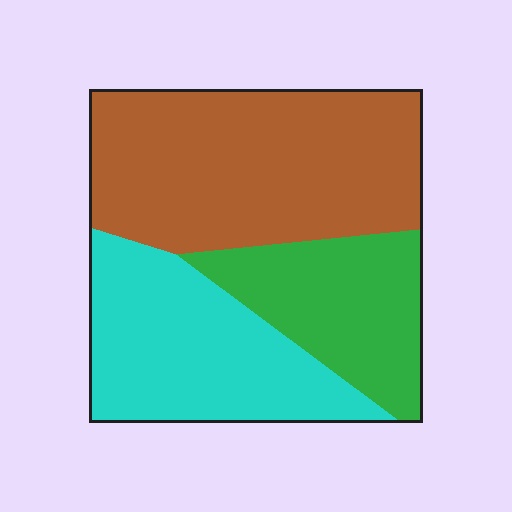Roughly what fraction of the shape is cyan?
Cyan takes up between a quarter and a half of the shape.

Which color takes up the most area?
Brown, at roughly 45%.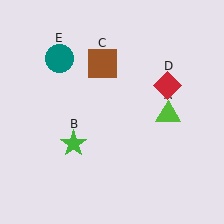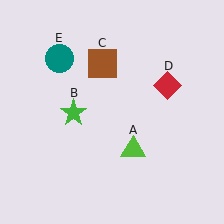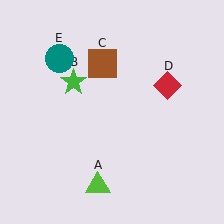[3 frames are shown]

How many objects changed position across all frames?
2 objects changed position: lime triangle (object A), green star (object B).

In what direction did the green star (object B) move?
The green star (object B) moved up.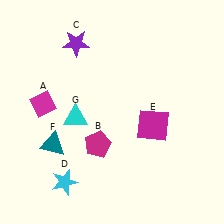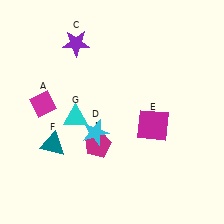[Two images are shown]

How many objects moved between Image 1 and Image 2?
1 object moved between the two images.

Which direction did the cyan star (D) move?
The cyan star (D) moved up.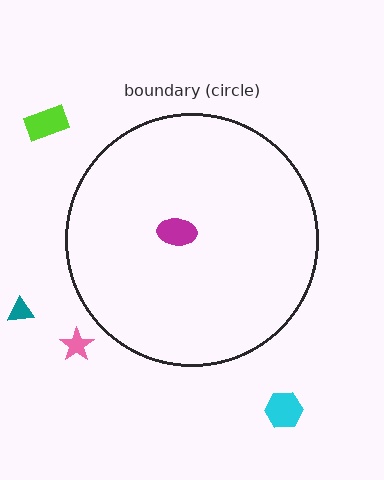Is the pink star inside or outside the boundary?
Outside.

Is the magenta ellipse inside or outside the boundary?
Inside.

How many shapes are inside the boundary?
1 inside, 4 outside.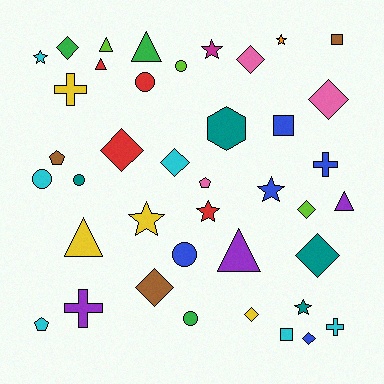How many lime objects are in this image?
There are 3 lime objects.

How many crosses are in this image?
There are 4 crosses.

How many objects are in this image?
There are 40 objects.